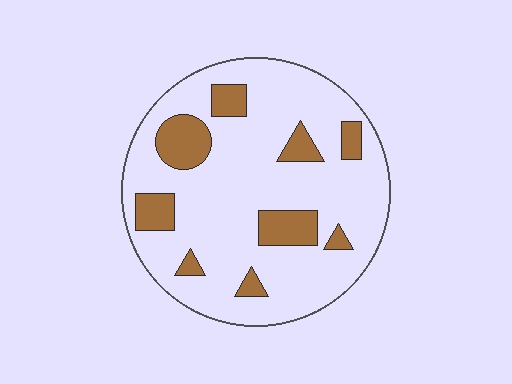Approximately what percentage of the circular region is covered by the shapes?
Approximately 20%.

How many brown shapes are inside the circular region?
9.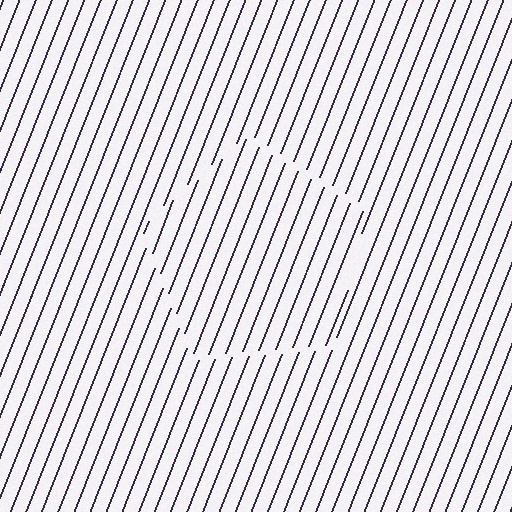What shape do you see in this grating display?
An illusory pentagon. The interior of the shape contains the same grating, shifted by half a period — the contour is defined by the phase discontinuity where line-ends from the inner and outer gratings abut.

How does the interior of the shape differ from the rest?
The interior of the shape contains the same grating, shifted by half a period — the contour is defined by the phase discontinuity where line-ends from the inner and outer gratings abut.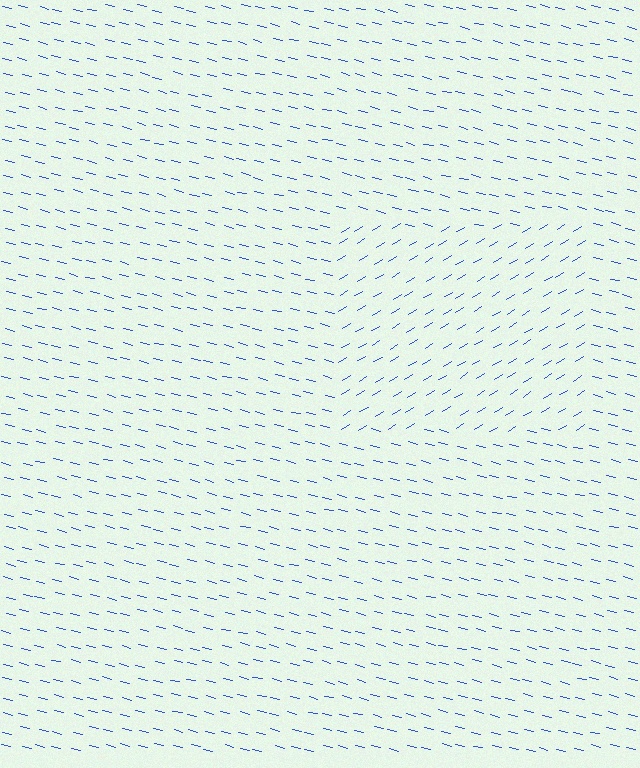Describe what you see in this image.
The image is filled with small blue line segments. A rectangle region in the image has lines oriented differently from the surrounding lines, creating a visible texture boundary.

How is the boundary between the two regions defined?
The boundary is defined purely by a change in line orientation (approximately 45 degrees difference). All lines are the same color and thickness.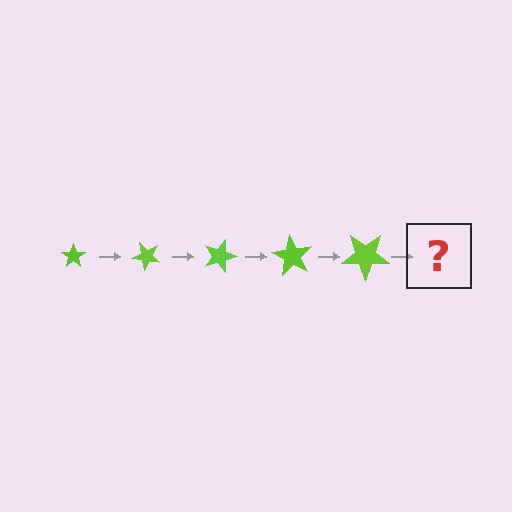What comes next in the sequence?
The next element should be a star, larger than the previous one and rotated 225 degrees from the start.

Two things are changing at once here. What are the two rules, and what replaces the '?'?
The two rules are that the star grows larger each step and it rotates 45 degrees each step. The '?' should be a star, larger than the previous one and rotated 225 degrees from the start.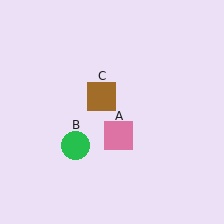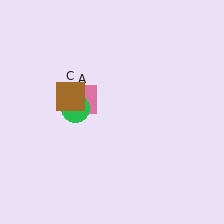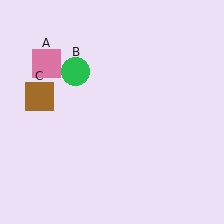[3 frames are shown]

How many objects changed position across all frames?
3 objects changed position: pink square (object A), green circle (object B), brown square (object C).